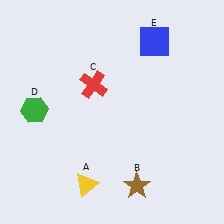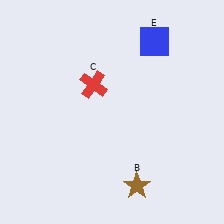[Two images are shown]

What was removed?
The yellow triangle (A), the green hexagon (D) were removed in Image 2.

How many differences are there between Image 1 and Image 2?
There are 2 differences between the two images.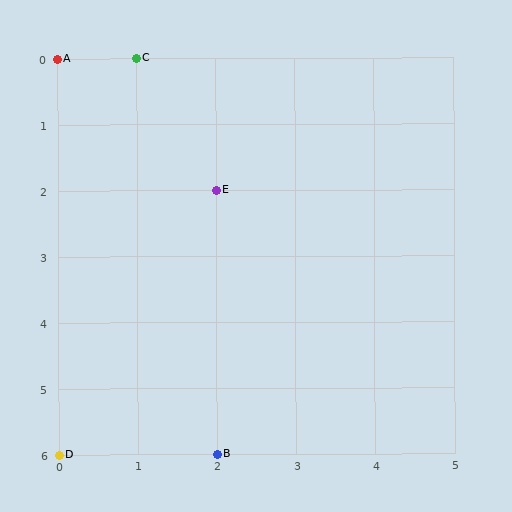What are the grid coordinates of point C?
Point C is at grid coordinates (1, 0).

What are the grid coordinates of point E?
Point E is at grid coordinates (2, 2).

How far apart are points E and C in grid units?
Points E and C are 1 column and 2 rows apart (about 2.2 grid units diagonally).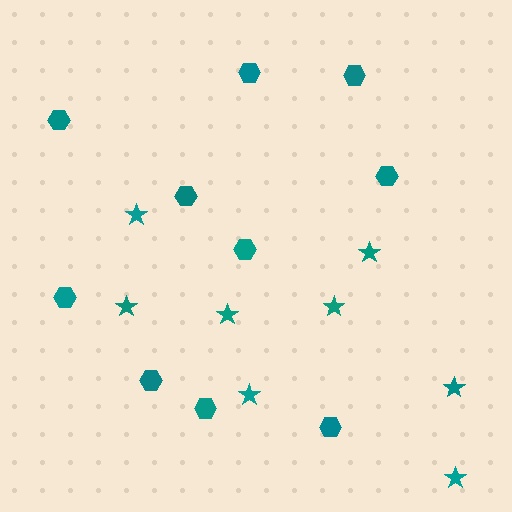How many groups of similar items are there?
There are 2 groups: one group of hexagons (10) and one group of stars (8).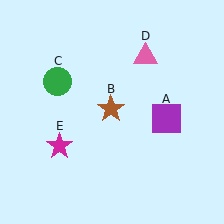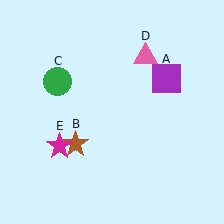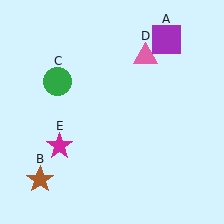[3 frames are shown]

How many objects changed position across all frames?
2 objects changed position: purple square (object A), brown star (object B).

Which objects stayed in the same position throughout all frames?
Green circle (object C) and pink triangle (object D) and magenta star (object E) remained stationary.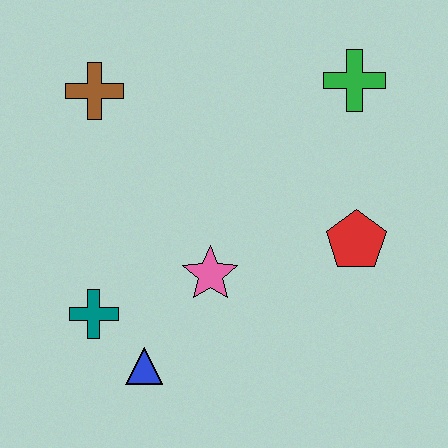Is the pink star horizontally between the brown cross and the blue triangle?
No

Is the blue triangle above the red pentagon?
No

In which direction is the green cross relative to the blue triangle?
The green cross is above the blue triangle.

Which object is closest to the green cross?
The red pentagon is closest to the green cross.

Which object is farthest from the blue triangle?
The green cross is farthest from the blue triangle.